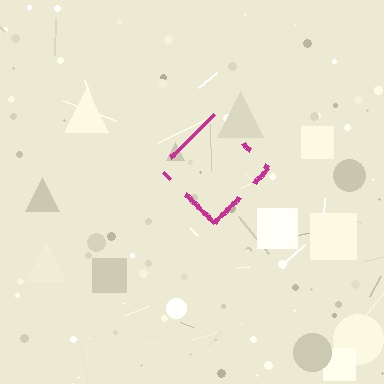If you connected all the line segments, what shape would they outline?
They would outline a diamond.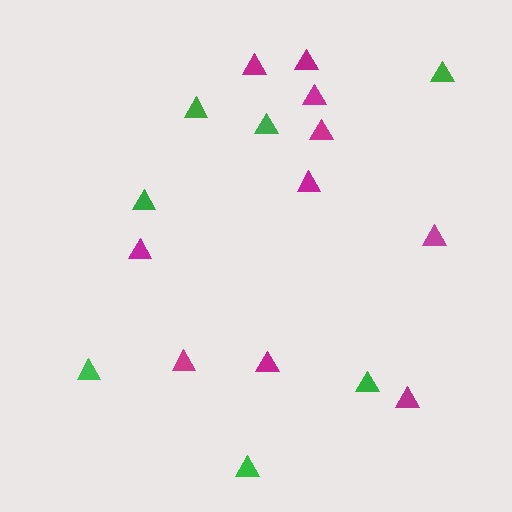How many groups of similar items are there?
There are 2 groups: one group of magenta triangles (10) and one group of green triangles (7).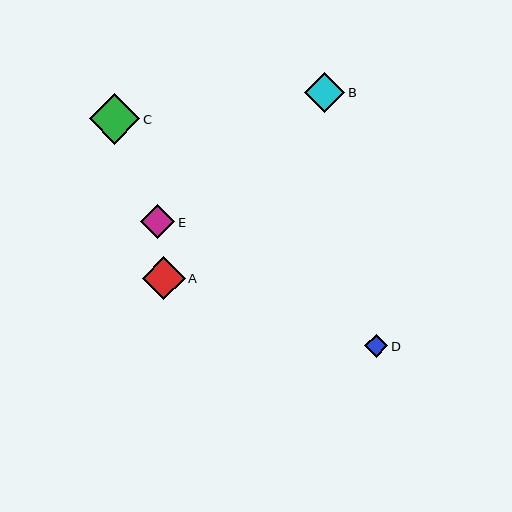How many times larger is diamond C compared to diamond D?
Diamond C is approximately 2.2 times the size of diamond D.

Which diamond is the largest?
Diamond C is the largest with a size of approximately 50 pixels.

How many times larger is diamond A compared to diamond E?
Diamond A is approximately 1.3 times the size of diamond E.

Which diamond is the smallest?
Diamond D is the smallest with a size of approximately 23 pixels.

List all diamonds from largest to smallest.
From largest to smallest: C, A, B, E, D.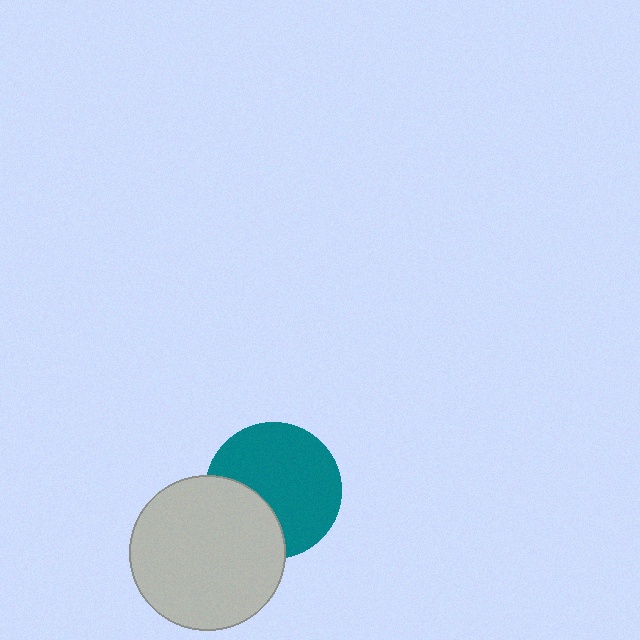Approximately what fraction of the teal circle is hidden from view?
Roughly 30% of the teal circle is hidden behind the light gray circle.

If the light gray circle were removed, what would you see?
You would see the complete teal circle.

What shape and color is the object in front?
The object in front is a light gray circle.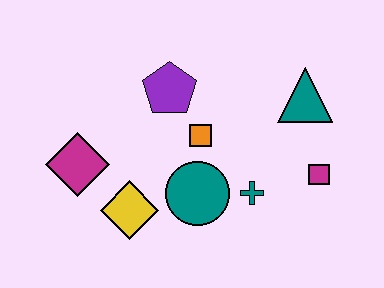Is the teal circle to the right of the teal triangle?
No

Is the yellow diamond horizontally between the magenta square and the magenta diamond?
Yes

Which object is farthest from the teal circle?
The teal triangle is farthest from the teal circle.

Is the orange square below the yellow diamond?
No